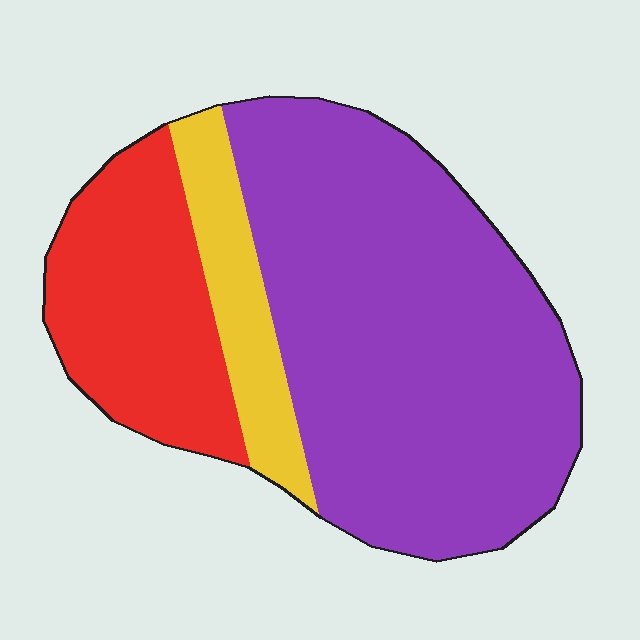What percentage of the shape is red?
Red covers about 25% of the shape.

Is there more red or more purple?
Purple.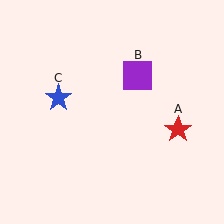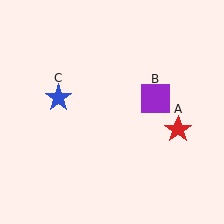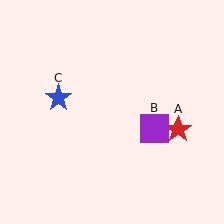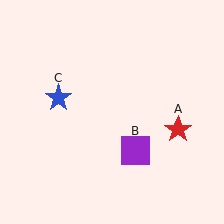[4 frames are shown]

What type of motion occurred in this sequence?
The purple square (object B) rotated clockwise around the center of the scene.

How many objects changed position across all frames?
1 object changed position: purple square (object B).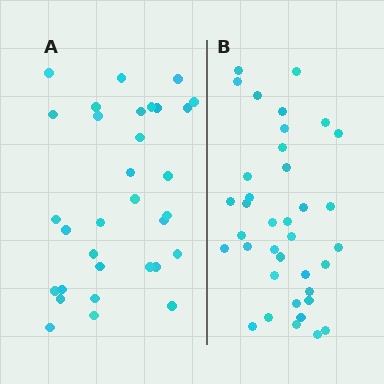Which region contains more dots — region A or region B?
Region B (the right region) has more dots.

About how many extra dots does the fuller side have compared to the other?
Region B has about 5 more dots than region A.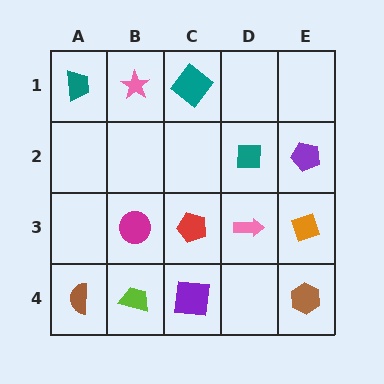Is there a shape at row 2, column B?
No, that cell is empty.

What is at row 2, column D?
A teal square.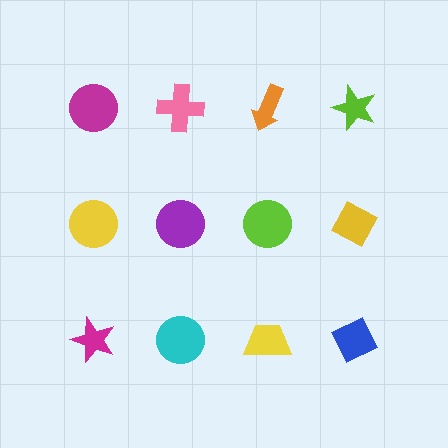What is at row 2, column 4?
A yellow diamond.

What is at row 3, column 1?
A magenta star.